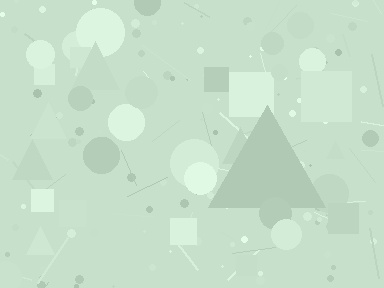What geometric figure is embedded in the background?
A triangle is embedded in the background.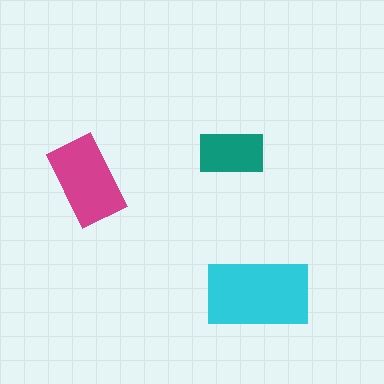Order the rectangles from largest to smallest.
the cyan one, the magenta one, the teal one.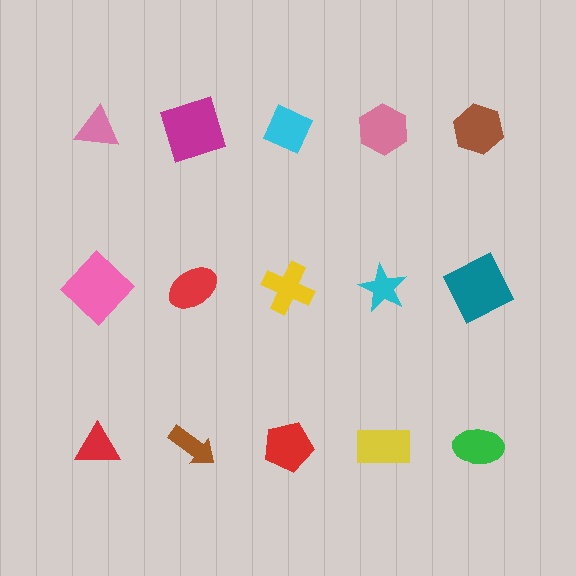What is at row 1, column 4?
A pink hexagon.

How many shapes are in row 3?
5 shapes.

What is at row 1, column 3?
A cyan diamond.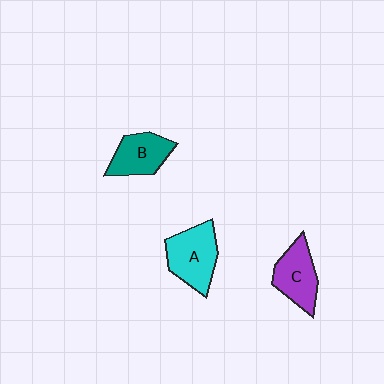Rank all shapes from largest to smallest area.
From largest to smallest: A (cyan), C (purple), B (teal).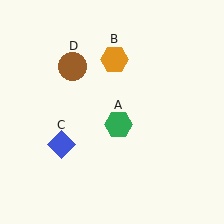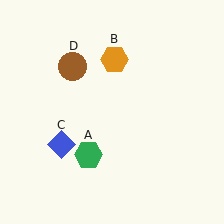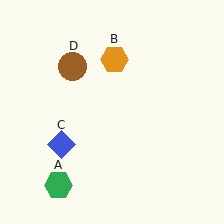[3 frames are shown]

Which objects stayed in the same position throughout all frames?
Orange hexagon (object B) and blue diamond (object C) and brown circle (object D) remained stationary.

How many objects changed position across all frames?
1 object changed position: green hexagon (object A).